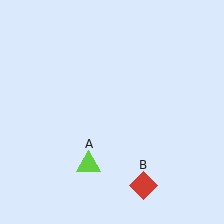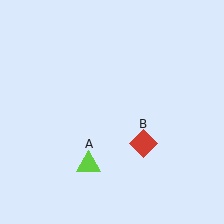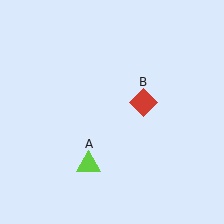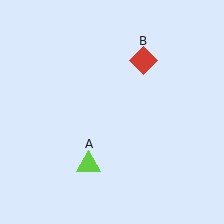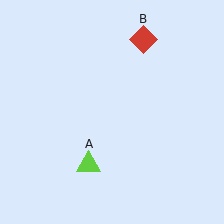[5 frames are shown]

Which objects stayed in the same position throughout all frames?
Lime triangle (object A) remained stationary.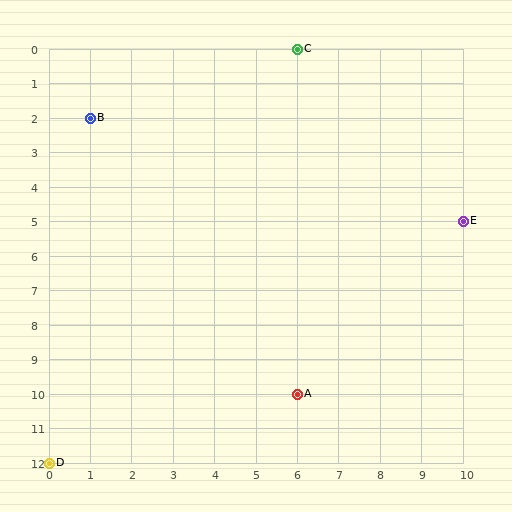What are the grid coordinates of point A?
Point A is at grid coordinates (6, 10).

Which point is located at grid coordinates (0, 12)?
Point D is at (0, 12).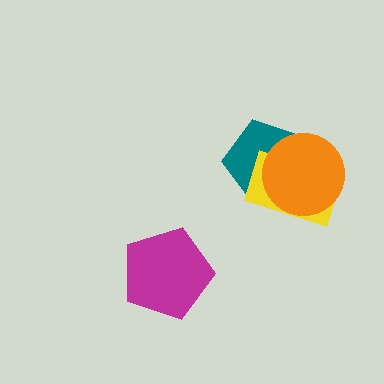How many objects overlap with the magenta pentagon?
0 objects overlap with the magenta pentagon.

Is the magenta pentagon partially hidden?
No, no other shape covers it.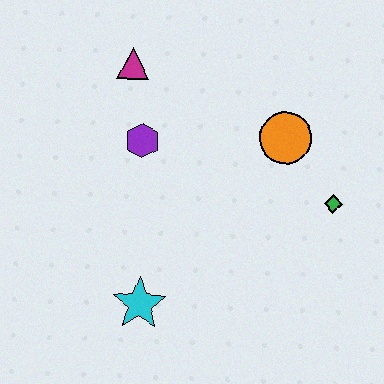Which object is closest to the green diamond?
The orange circle is closest to the green diamond.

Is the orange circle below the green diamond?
No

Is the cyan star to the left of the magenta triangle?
No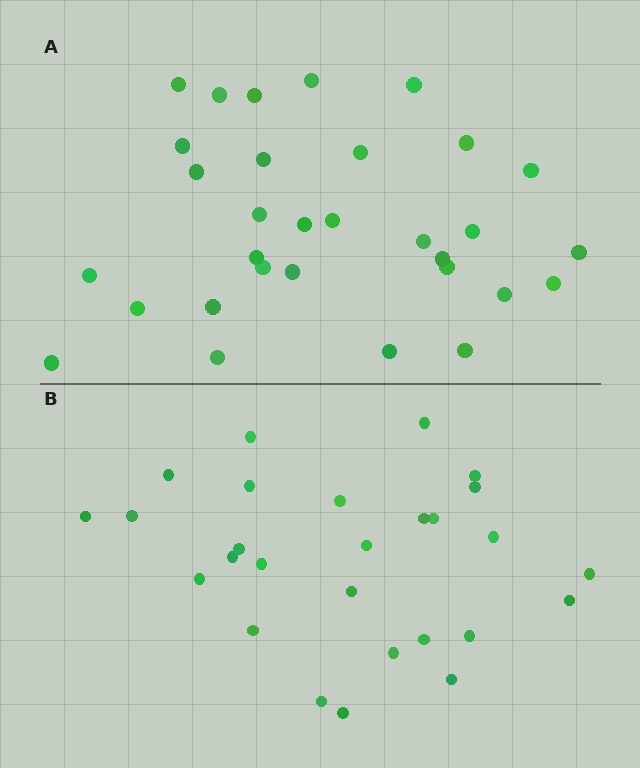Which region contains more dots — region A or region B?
Region A (the top region) has more dots.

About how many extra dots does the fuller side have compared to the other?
Region A has about 4 more dots than region B.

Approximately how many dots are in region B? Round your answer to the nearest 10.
About 30 dots. (The exact count is 27, which rounds to 30.)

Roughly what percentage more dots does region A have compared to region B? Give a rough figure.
About 15% more.